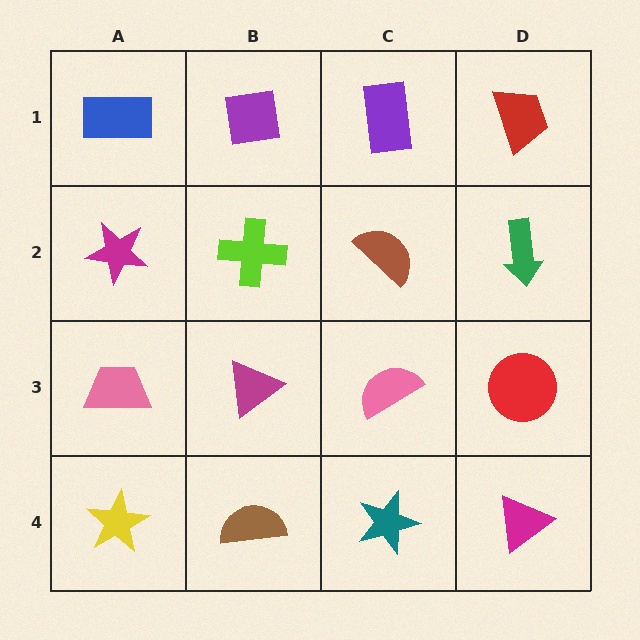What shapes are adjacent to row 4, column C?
A pink semicircle (row 3, column C), a brown semicircle (row 4, column B), a magenta triangle (row 4, column D).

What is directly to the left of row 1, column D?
A purple rectangle.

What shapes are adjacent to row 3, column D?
A green arrow (row 2, column D), a magenta triangle (row 4, column D), a pink semicircle (row 3, column C).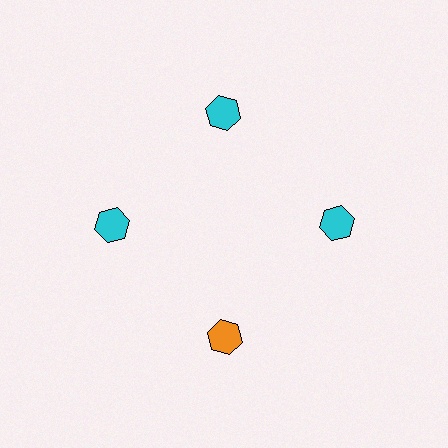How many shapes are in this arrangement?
There are 4 shapes arranged in a ring pattern.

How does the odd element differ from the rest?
It has a different color: orange instead of cyan.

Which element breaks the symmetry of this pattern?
The orange hexagon at roughly the 6 o'clock position breaks the symmetry. All other shapes are cyan hexagons.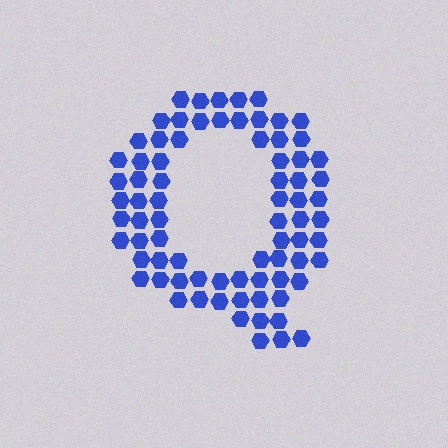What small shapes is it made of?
It is made of small hexagons.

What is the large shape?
The large shape is the letter Q.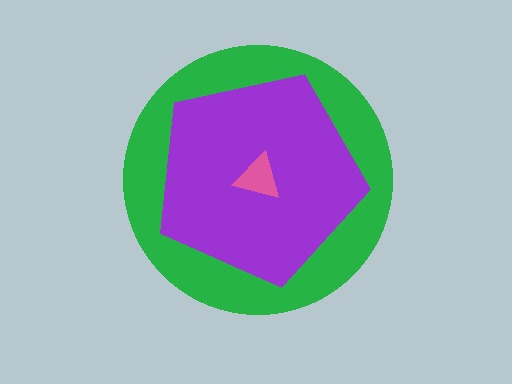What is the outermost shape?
The green circle.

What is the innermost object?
The pink triangle.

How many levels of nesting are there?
3.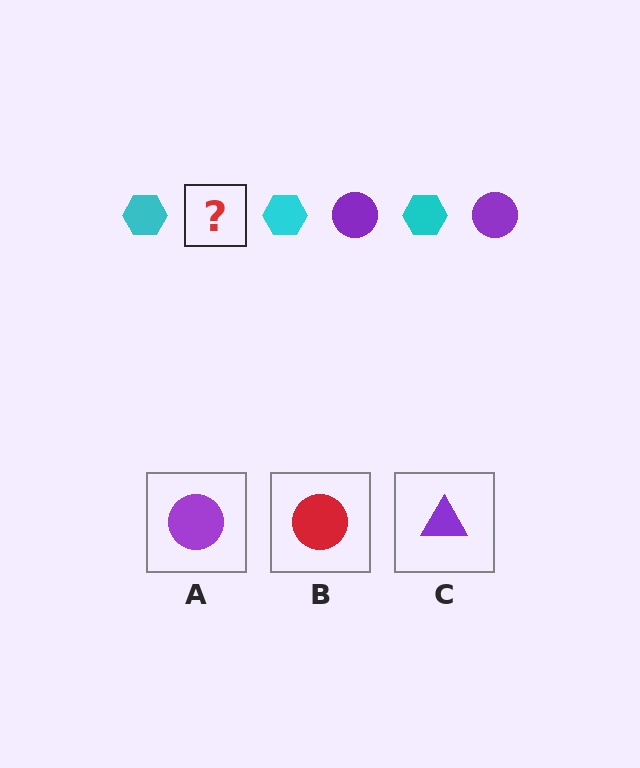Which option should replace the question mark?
Option A.